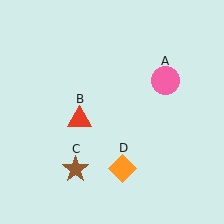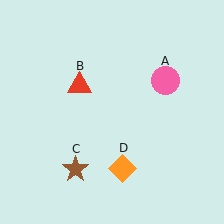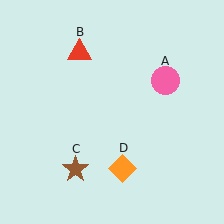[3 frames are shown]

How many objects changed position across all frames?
1 object changed position: red triangle (object B).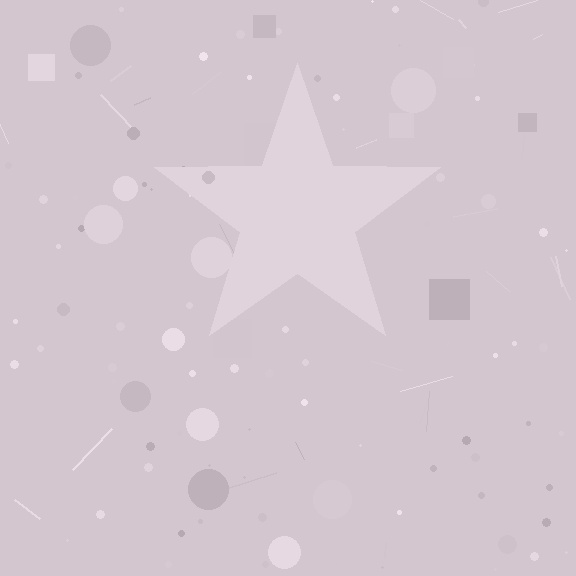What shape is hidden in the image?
A star is hidden in the image.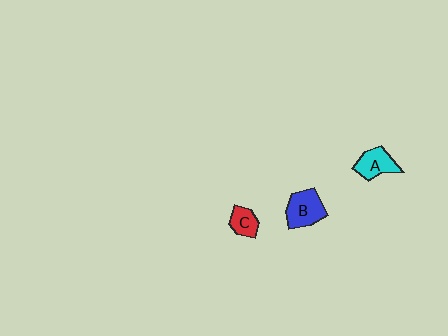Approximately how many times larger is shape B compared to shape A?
Approximately 1.2 times.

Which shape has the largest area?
Shape B (blue).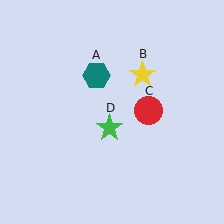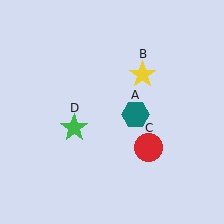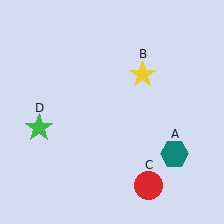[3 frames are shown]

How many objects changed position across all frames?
3 objects changed position: teal hexagon (object A), red circle (object C), green star (object D).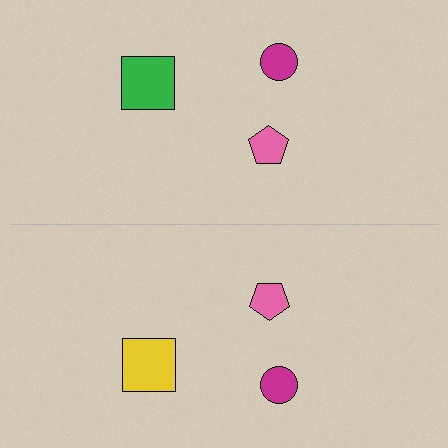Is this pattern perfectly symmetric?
No, the pattern is not perfectly symmetric. The yellow square on the bottom side breaks the symmetry — its mirror counterpart is green.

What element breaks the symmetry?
The yellow square on the bottom side breaks the symmetry — its mirror counterpart is green.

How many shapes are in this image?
There are 6 shapes in this image.